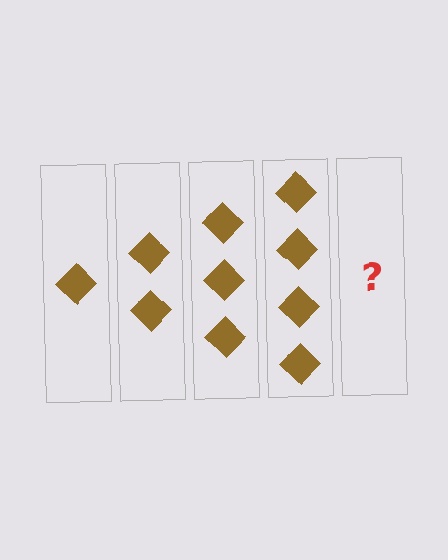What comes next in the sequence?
The next element should be 5 diamonds.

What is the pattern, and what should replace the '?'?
The pattern is that each step adds one more diamond. The '?' should be 5 diamonds.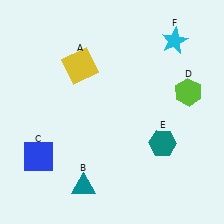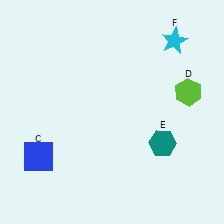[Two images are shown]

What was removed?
The yellow square (A), the teal triangle (B) were removed in Image 2.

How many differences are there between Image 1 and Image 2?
There are 2 differences between the two images.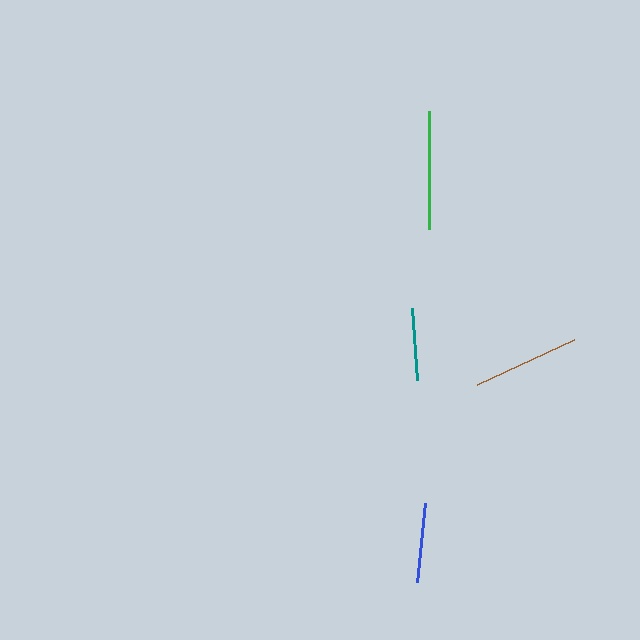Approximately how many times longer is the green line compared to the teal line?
The green line is approximately 1.6 times the length of the teal line.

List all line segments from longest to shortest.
From longest to shortest: green, brown, blue, teal.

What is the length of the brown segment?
The brown segment is approximately 107 pixels long.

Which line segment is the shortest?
The teal line is the shortest at approximately 72 pixels.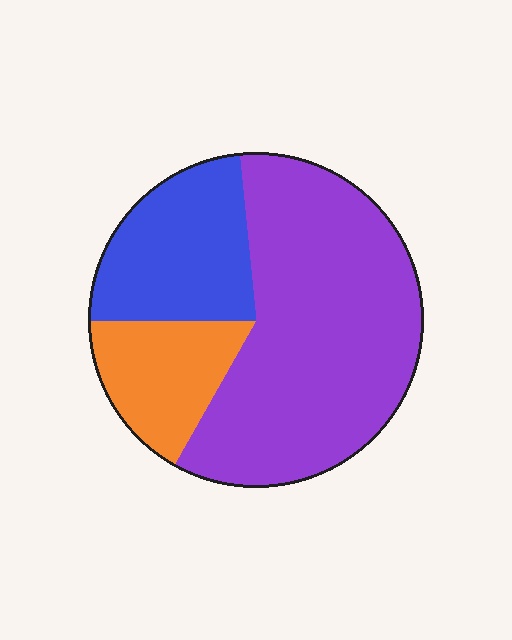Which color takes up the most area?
Purple, at roughly 60%.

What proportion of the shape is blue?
Blue covers roughly 25% of the shape.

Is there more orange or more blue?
Blue.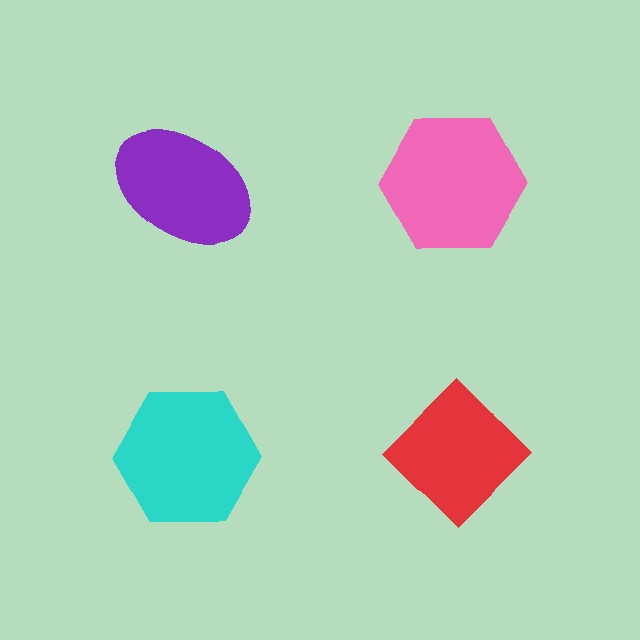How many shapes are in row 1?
2 shapes.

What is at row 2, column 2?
A red diamond.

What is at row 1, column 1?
A purple ellipse.